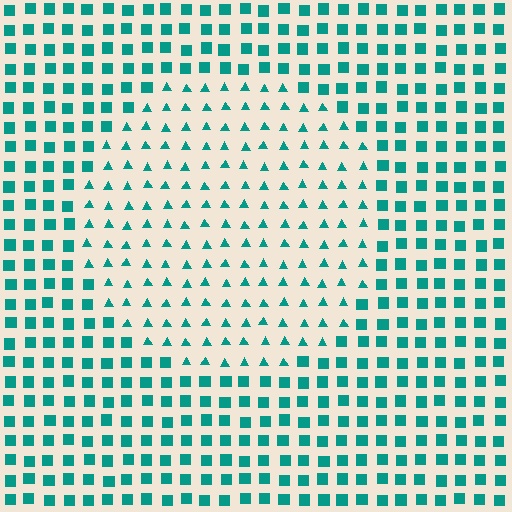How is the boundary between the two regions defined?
The boundary is defined by a change in element shape: triangles inside vs. squares outside. All elements share the same color and spacing.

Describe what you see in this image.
The image is filled with small teal elements arranged in a uniform grid. A circle-shaped region contains triangles, while the surrounding area contains squares. The boundary is defined purely by the change in element shape.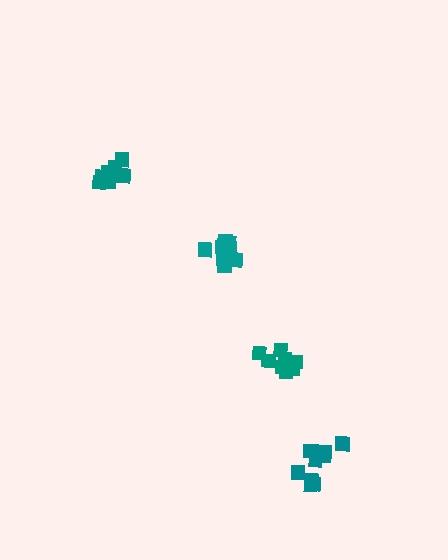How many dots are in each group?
Group 1: 8 dots, Group 2: 8 dots, Group 3: 10 dots, Group 4: 9 dots (35 total).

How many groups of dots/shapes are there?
There are 4 groups.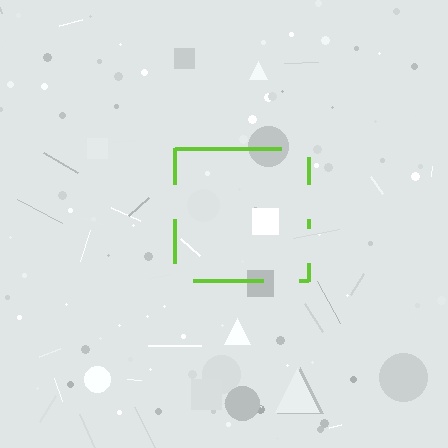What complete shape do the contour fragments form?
The contour fragments form a square.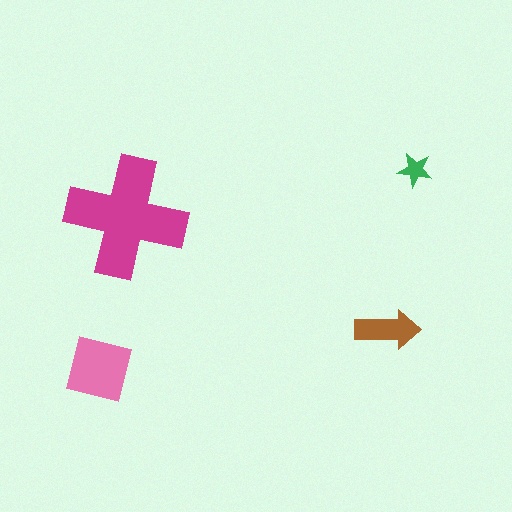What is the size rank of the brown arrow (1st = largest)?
3rd.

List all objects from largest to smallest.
The magenta cross, the pink square, the brown arrow, the green star.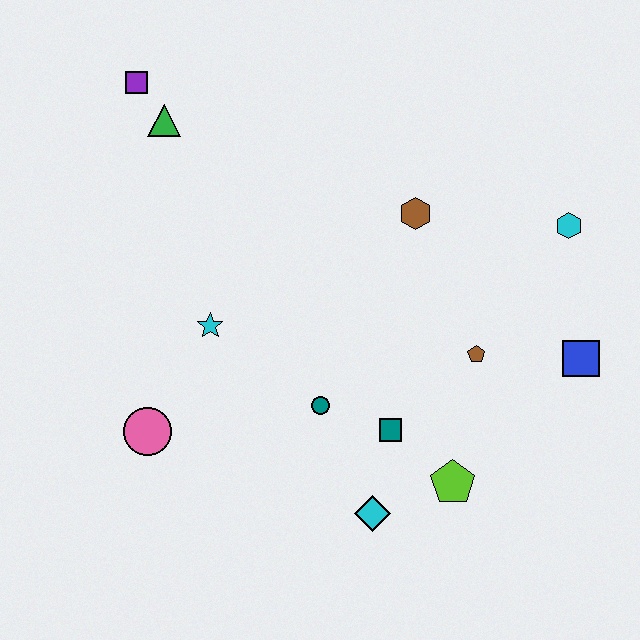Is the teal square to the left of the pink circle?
No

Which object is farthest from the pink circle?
The cyan hexagon is farthest from the pink circle.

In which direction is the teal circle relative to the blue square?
The teal circle is to the left of the blue square.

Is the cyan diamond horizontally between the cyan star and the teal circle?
No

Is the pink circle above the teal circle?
No